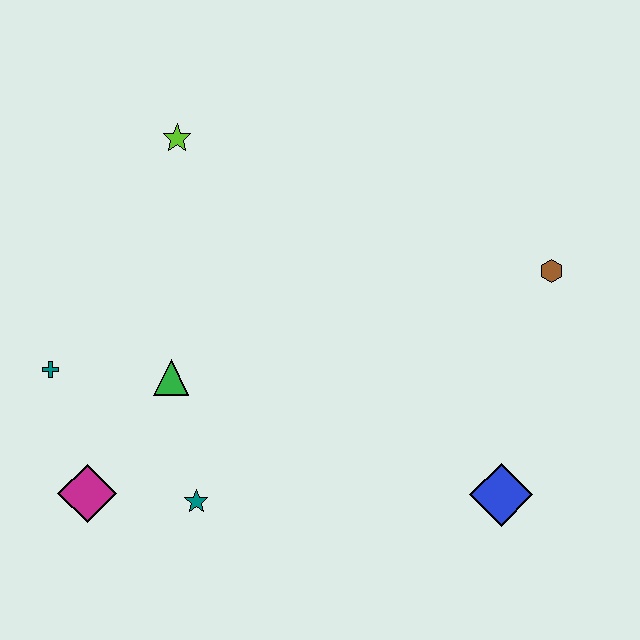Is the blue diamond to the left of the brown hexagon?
Yes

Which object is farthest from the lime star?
The blue diamond is farthest from the lime star.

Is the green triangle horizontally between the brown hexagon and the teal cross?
Yes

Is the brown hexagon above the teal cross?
Yes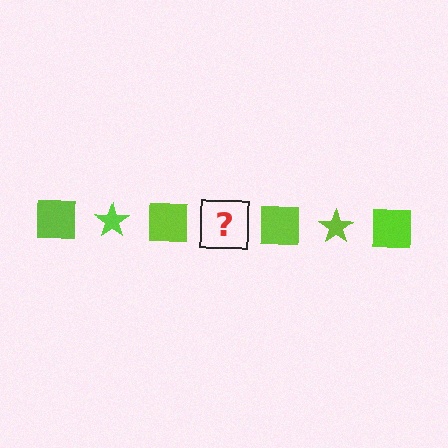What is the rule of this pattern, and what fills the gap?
The rule is that the pattern cycles through square, star shapes in lime. The gap should be filled with a lime star.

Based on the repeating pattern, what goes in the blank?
The blank should be a lime star.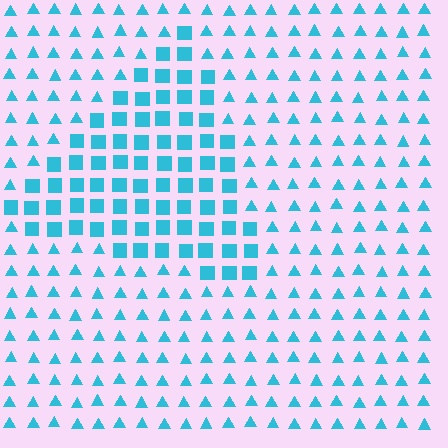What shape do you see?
I see a triangle.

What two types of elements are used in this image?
The image uses squares inside the triangle region and triangles outside it.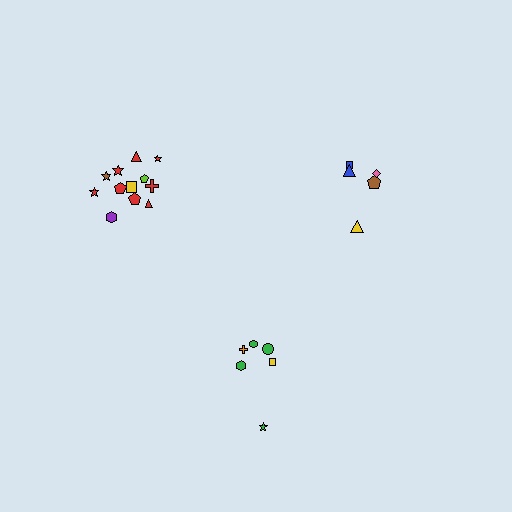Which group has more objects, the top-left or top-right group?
The top-left group.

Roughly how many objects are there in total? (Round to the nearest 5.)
Roughly 25 objects in total.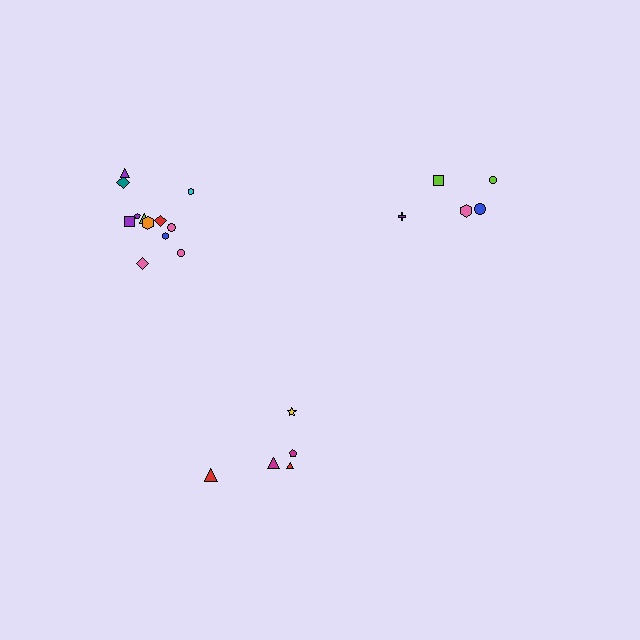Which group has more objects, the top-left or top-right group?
The top-left group.